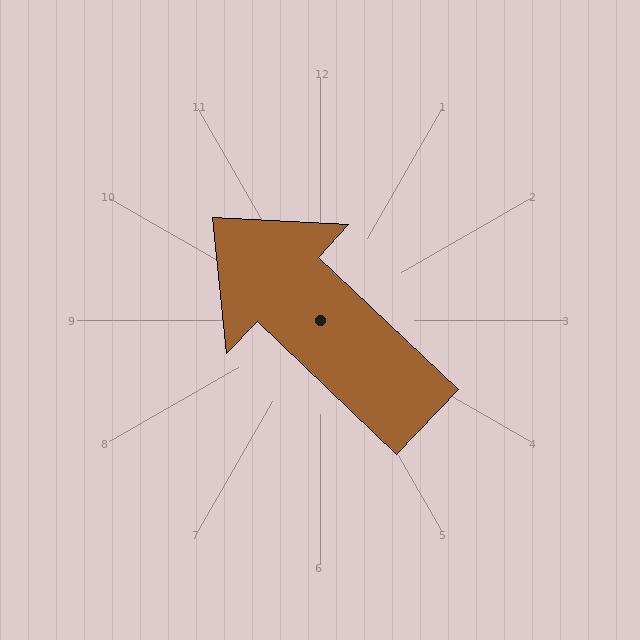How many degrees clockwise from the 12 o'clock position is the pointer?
Approximately 314 degrees.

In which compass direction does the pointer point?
Northwest.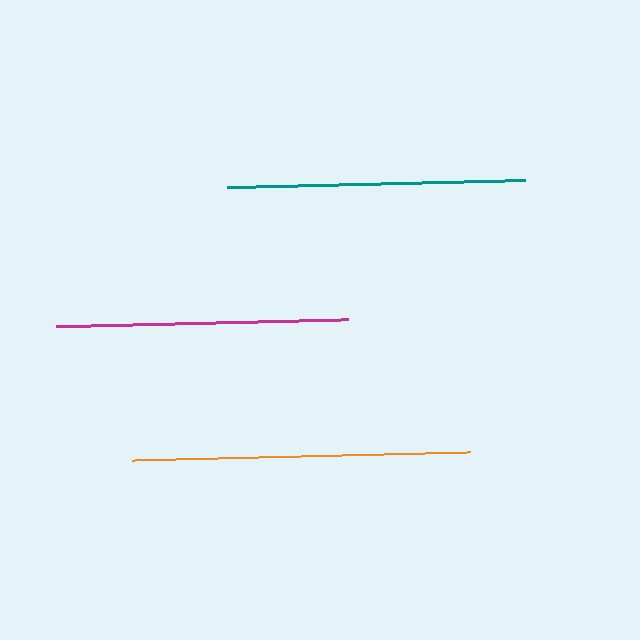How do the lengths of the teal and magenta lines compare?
The teal and magenta lines are approximately the same length.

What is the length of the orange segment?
The orange segment is approximately 338 pixels long.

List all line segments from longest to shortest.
From longest to shortest: orange, teal, magenta.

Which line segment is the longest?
The orange line is the longest at approximately 338 pixels.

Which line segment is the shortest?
The magenta line is the shortest at approximately 292 pixels.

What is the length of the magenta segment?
The magenta segment is approximately 292 pixels long.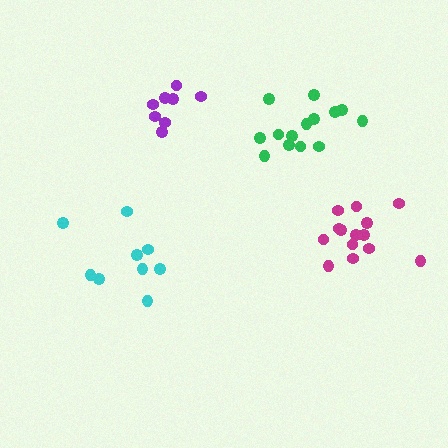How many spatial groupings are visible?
There are 4 spatial groupings.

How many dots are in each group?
Group 1: 14 dots, Group 2: 9 dots, Group 3: 14 dots, Group 4: 8 dots (45 total).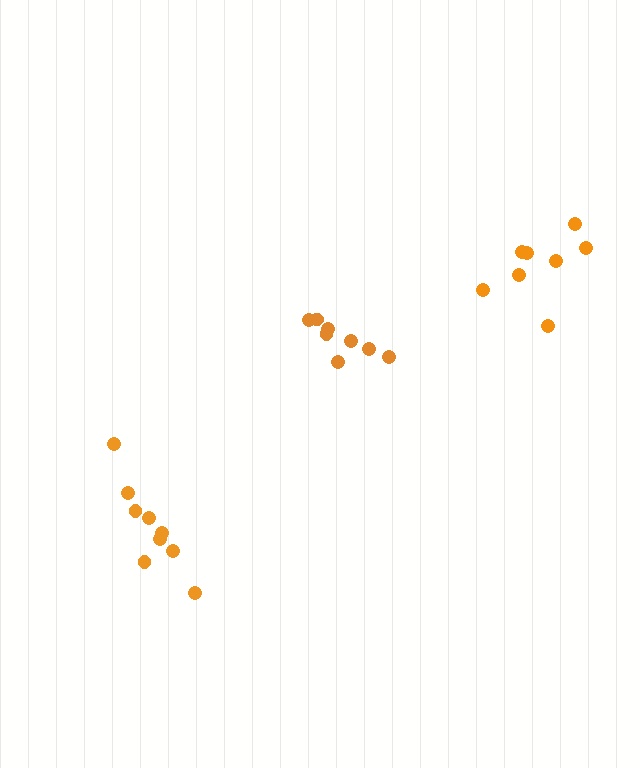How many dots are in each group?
Group 1: 8 dots, Group 2: 9 dots, Group 3: 8 dots (25 total).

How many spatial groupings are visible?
There are 3 spatial groupings.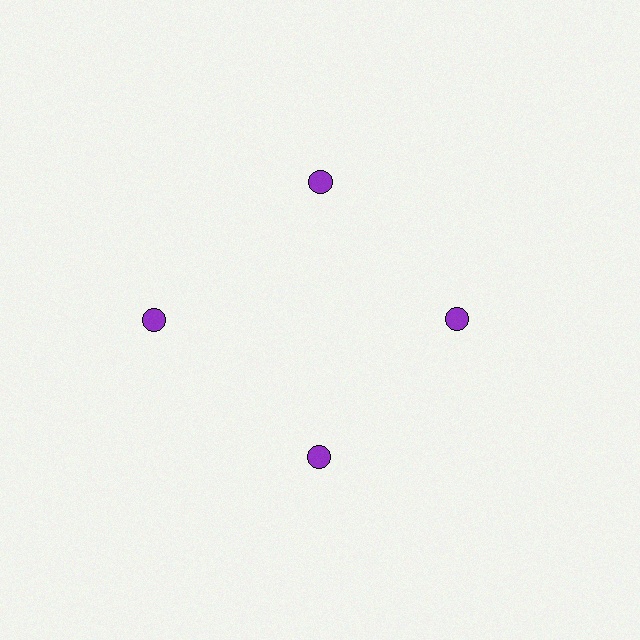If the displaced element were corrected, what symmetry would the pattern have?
It would have 4-fold rotational symmetry — the pattern would map onto itself every 90 degrees.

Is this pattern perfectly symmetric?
No. The 4 purple circles are arranged in a ring, but one element near the 9 o'clock position is pushed outward from the center, breaking the 4-fold rotational symmetry.